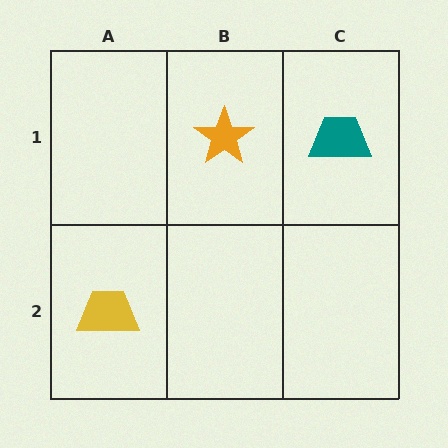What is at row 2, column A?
A yellow trapezoid.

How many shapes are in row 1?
2 shapes.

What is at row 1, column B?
An orange star.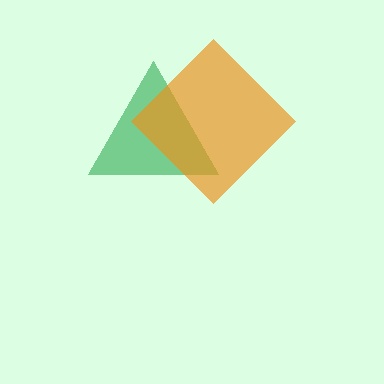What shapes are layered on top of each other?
The layered shapes are: a green triangle, an orange diamond.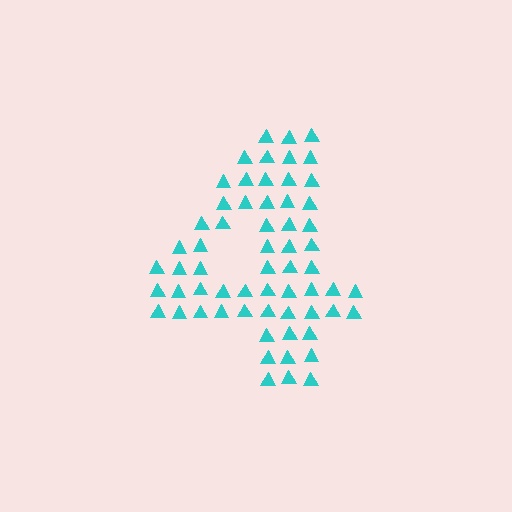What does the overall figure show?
The overall figure shows the digit 4.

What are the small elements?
The small elements are triangles.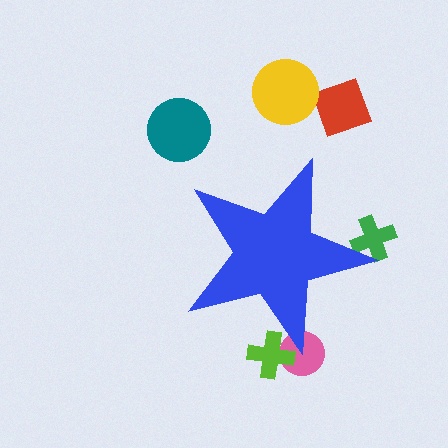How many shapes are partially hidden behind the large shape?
3 shapes are partially hidden.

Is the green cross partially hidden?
Yes, the green cross is partially hidden behind the blue star.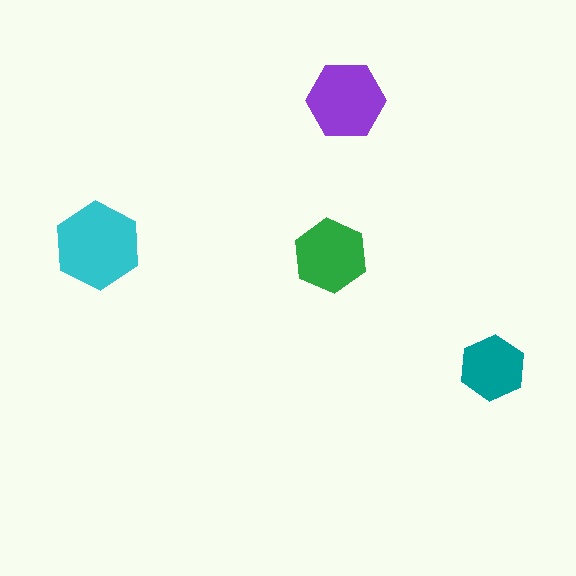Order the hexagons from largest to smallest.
the cyan one, the purple one, the green one, the teal one.